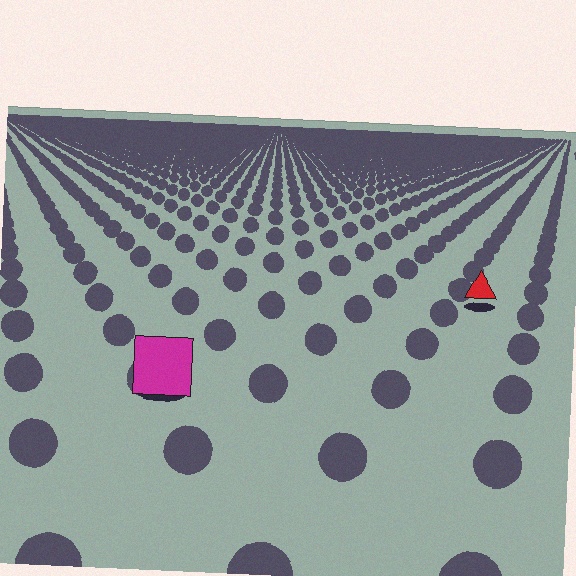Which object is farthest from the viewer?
The red triangle is farthest from the viewer. It appears smaller and the ground texture around it is denser.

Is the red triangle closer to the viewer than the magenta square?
No. The magenta square is closer — you can tell from the texture gradient: the ground texture is coarser near it.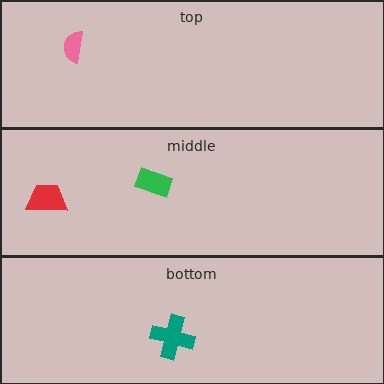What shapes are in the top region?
The pink semicircle.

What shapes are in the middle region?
The red trapezoid, the green rectangle.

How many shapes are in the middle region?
2.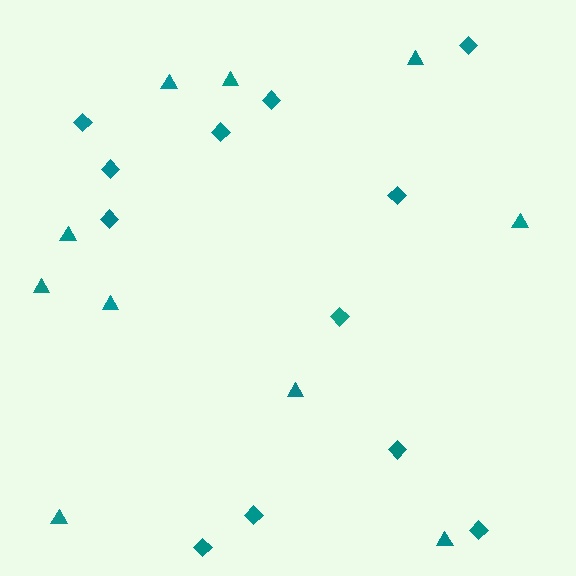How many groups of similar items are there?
There are 2 groups: one group of triangles (10) and one group of diamonds (12).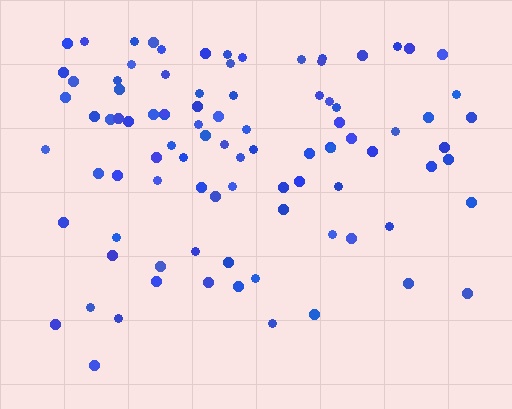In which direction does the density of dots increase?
From bottom to top, with the top side densest.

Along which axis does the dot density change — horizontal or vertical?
Vertical.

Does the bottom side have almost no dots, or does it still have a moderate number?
Still a moderate number, just noticeably fewer than the top.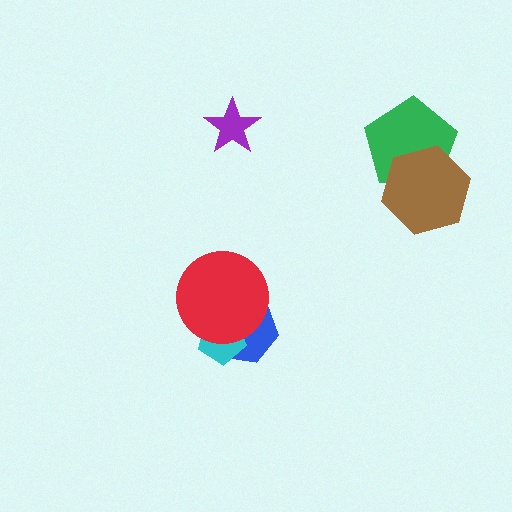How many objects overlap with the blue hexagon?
2 objects overlap with the blue hexagon.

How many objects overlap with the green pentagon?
1 object overlaps with the green pentagon.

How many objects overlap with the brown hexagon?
1 object overlaps with the brown hexagon.